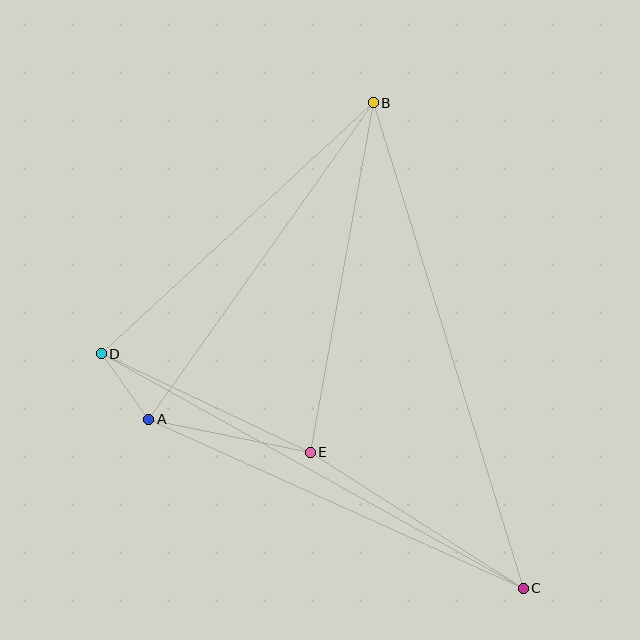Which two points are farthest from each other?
Points B and C are farthest from each other.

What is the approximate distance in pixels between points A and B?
The distance between A and B is approximately 388 pixels.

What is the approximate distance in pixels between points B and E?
The distance between B and E is approximately 355 pixels.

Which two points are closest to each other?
Points A and D are closest to each other.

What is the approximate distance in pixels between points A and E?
The distance between A and E is approximately 165 pixels.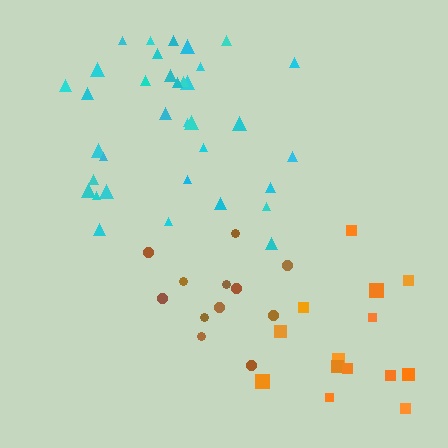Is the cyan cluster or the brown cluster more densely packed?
Cyan.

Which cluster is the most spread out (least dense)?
Orange.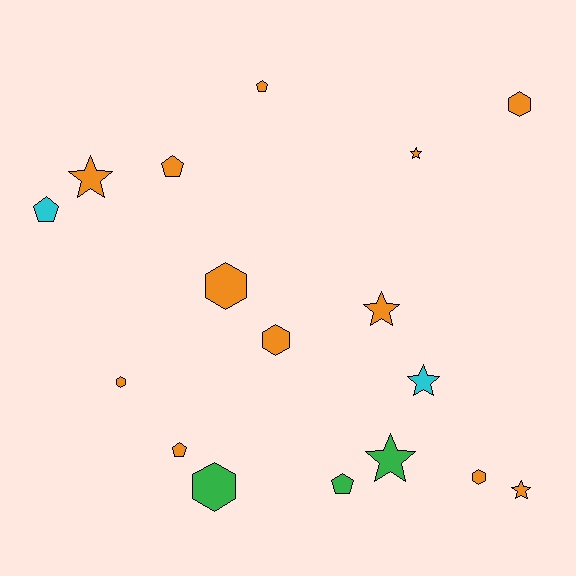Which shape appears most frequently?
Hexagon, with 6 objects.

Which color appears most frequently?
Orange, with 12 objects.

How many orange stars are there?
There are 4 orange stars.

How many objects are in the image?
There are 17 objects.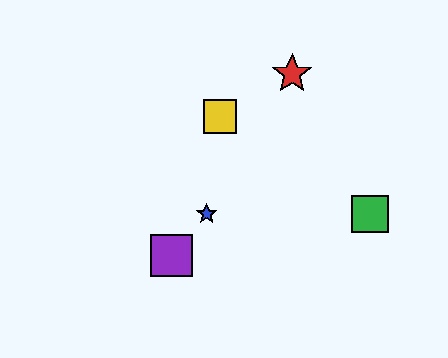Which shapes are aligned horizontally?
The blue star, the green square are aligned horizontally.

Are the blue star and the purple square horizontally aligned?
No, the blue star is at y≈214 and the purple square is at y≈256.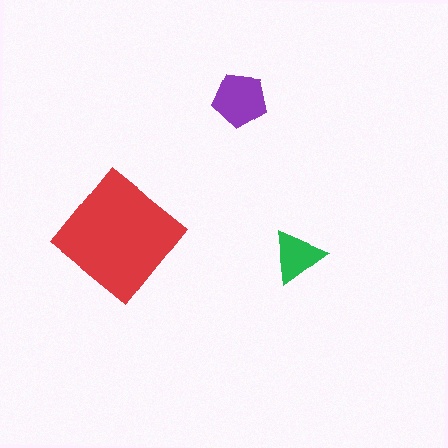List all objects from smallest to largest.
The green triangle, the purple pentagon, the red diamond.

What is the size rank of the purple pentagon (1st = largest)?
2nd.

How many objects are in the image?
There are 3 objects in the image.